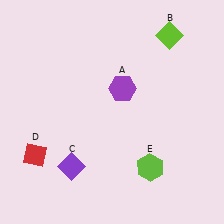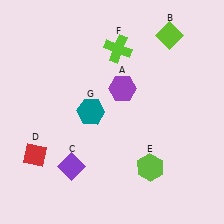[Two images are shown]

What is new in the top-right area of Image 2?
A lime cross (F) was added in the top-right area of Image 2.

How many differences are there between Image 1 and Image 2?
There are 2 differences between the two images.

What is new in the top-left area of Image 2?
A teal hexagon (G) was added in the top-left area of Image 2.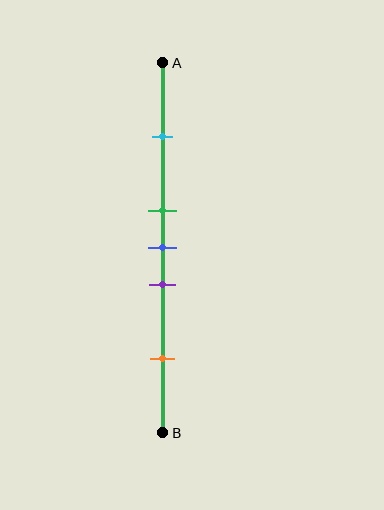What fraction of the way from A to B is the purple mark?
The purple mark is approximately 60% (0.6) of the way from A to B.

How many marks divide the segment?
There are 5 marks dividing the segment.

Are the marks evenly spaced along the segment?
No, the marks are not evenly spaced.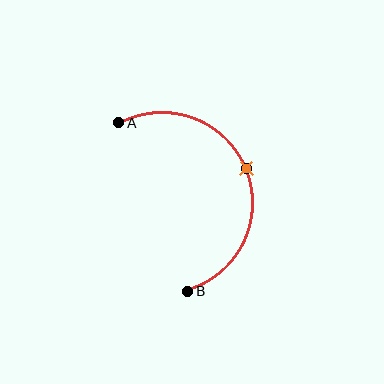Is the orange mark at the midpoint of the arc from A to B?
Yes. The orange mark lies on the arc at equal arc-length from both A and B — it is the arc midpoint.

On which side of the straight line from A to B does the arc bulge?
The arc bulges to the right of the straight line connecting A and B.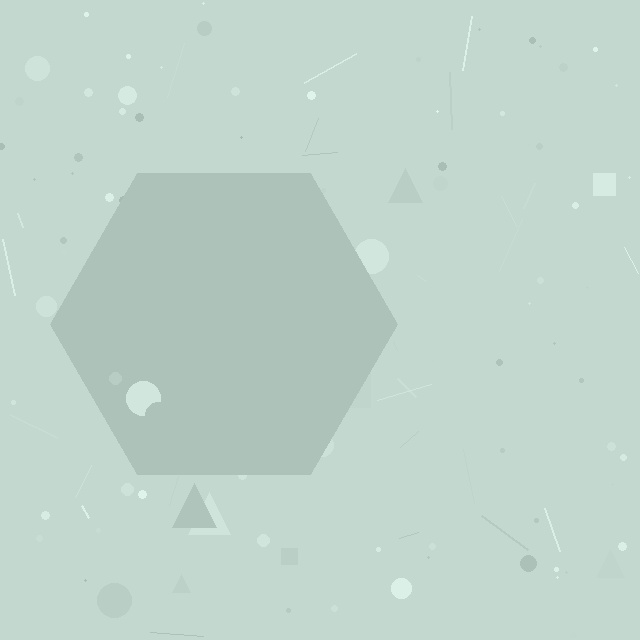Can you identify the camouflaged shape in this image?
The camouflaged shape is a hexagon.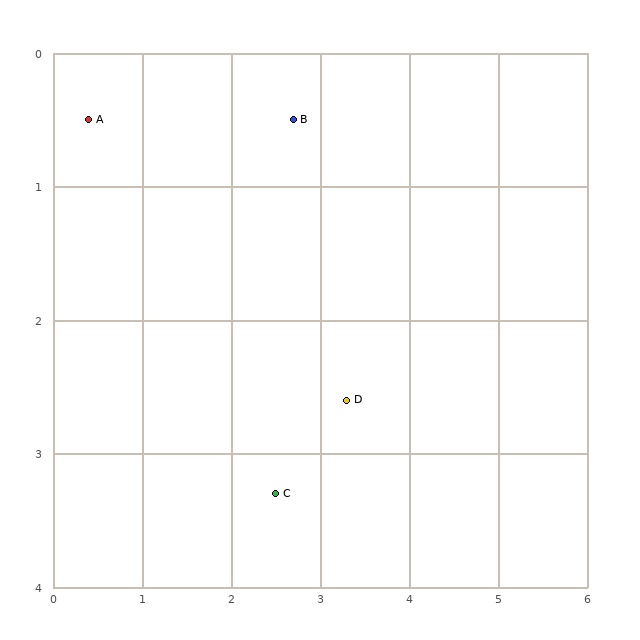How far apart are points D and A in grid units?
Points D and A are about 3.6 grid units apart.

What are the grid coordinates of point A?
Point A is at approximately (0.4, 0.5).